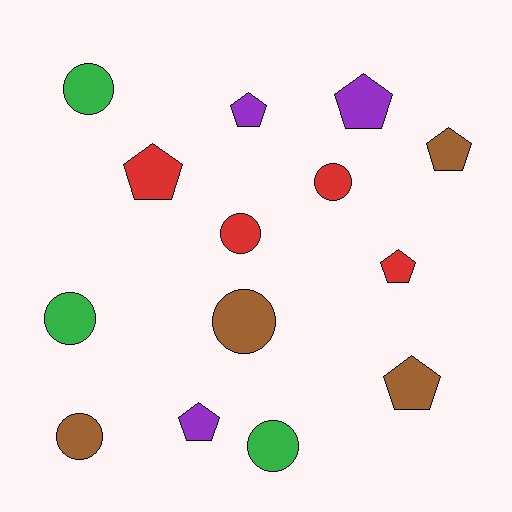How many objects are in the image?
There are 14 objects.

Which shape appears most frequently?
Circle, with 7 objects.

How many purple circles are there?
There are no purple circles.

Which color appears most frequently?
Red, with 4 objects.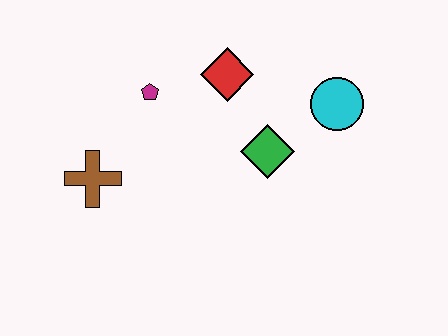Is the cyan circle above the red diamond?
No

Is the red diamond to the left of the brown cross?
No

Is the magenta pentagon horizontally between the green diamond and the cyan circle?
No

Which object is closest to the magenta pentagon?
The red diamond is closest to the magenta pentagon.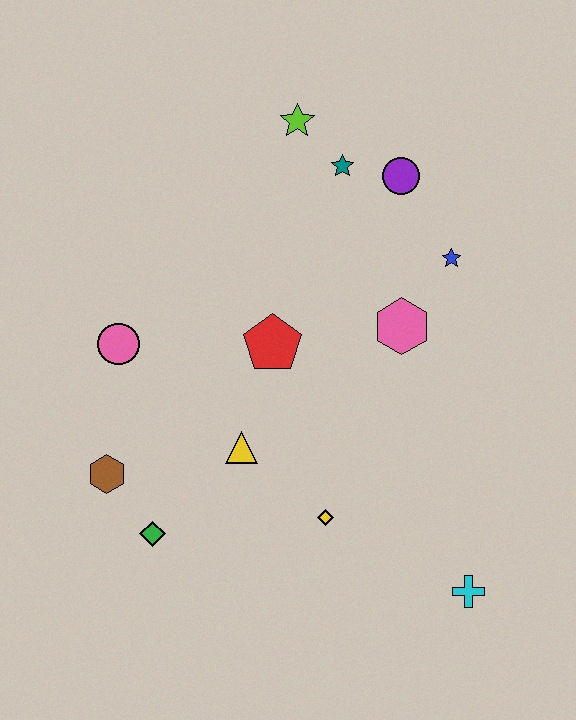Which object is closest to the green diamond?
The brown hexagon is closest to the green diamond.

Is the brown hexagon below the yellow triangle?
Yes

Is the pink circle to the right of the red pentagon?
No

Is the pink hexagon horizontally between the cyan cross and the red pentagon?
Yes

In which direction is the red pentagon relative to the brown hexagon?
The red pentagon is to the right of the brown hexagon.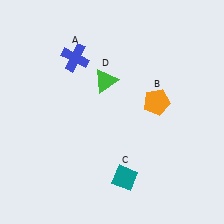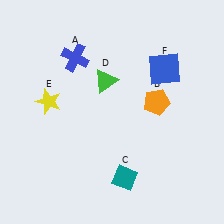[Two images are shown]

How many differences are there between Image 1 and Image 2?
There are 2 differences between the two images.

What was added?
A yellow star (E), a blue square (F) were added in Image 2.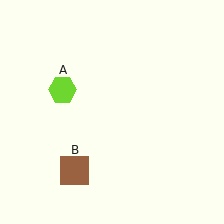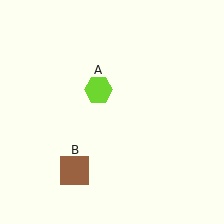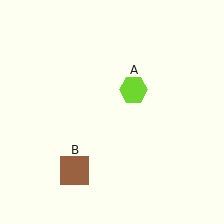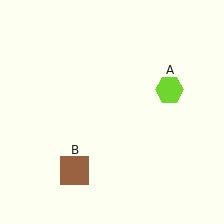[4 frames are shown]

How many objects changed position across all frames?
1 object changed position: lime hexagon (object A).